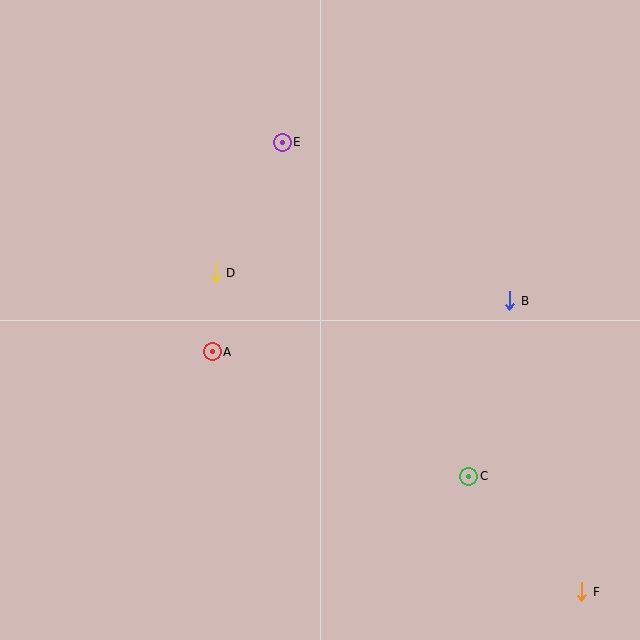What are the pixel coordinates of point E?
Point E is at (282, 142).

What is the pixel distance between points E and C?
The distance between E and C is 382 pixels.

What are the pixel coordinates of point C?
Point C is at (469, 476).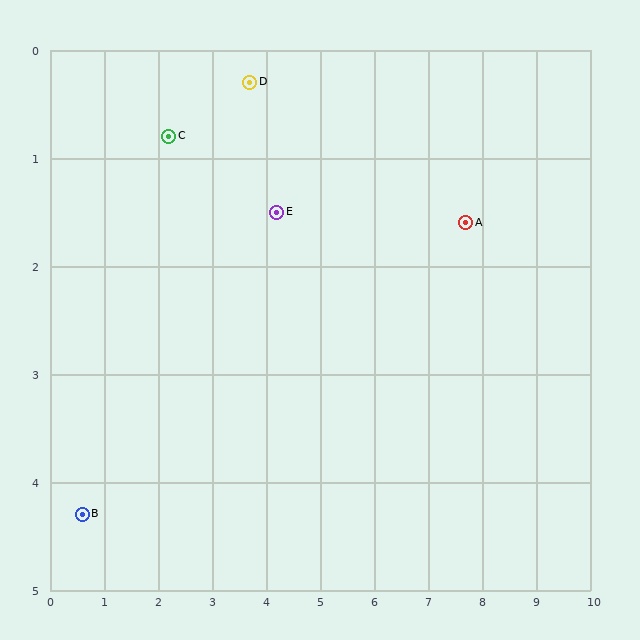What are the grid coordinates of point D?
Point D is at approximately (3.7, 0.3).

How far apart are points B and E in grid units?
Points B and E are about 4.6 grid units apart.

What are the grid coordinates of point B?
Point B is at approximately (0.6, 4.3).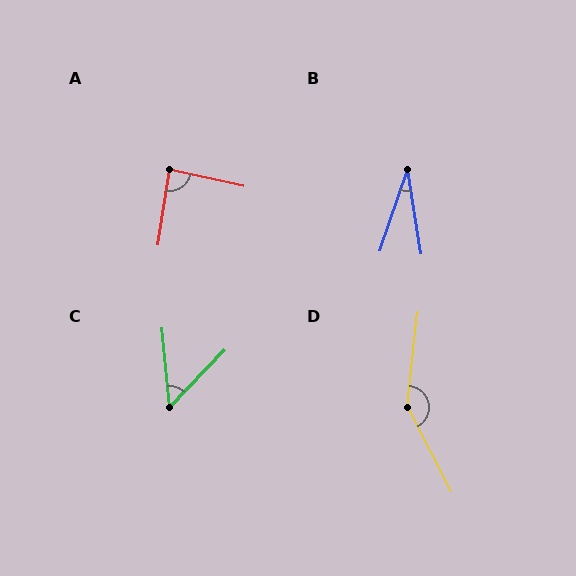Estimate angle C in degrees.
Approximately 50 degrees.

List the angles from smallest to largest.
B (28°), C (50°), A (86°), D (146°).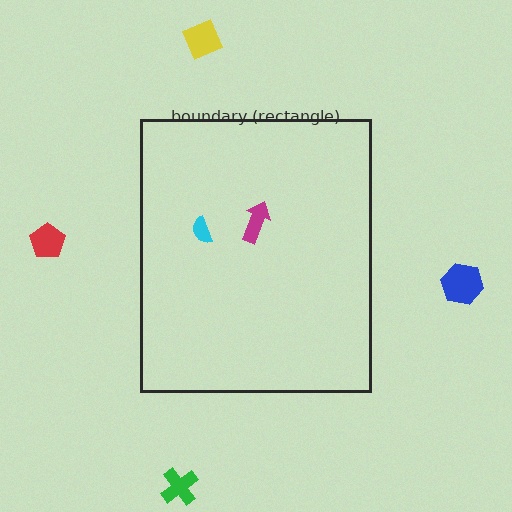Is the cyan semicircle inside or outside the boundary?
Inside.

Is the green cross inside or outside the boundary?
Outside.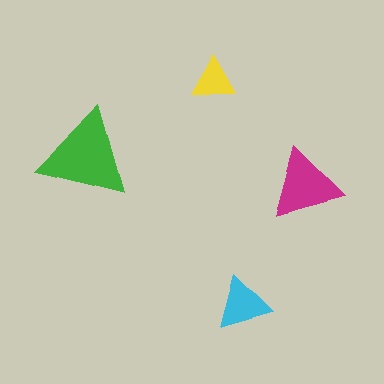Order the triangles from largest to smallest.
the green one, the magenta one, the cyan one, the yellow one.